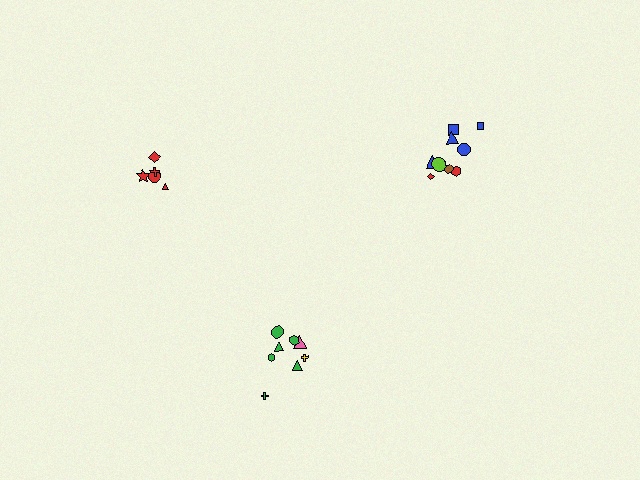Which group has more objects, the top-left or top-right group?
The top-right group.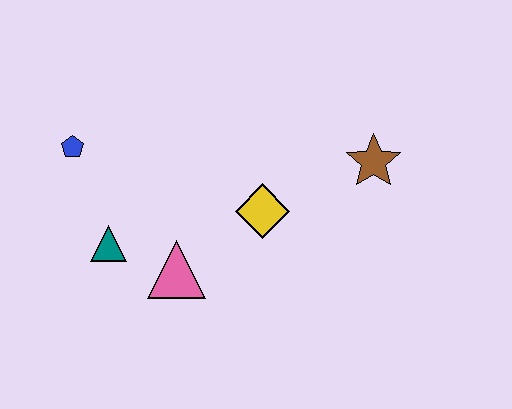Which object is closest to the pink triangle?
The teal triangle is closest to the pink triangle.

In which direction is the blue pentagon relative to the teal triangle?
The blue pentagon is above the teal triangle.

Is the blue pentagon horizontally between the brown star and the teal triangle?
No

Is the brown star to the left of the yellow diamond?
No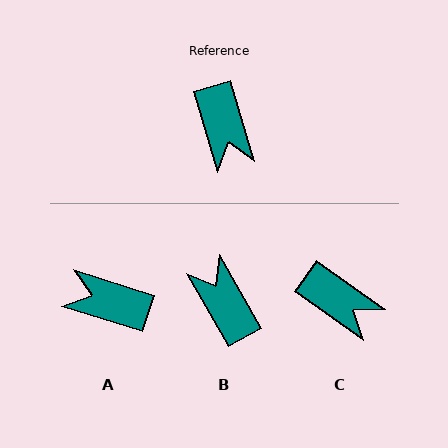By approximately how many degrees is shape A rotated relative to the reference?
Approximately 124 degrees clockwise.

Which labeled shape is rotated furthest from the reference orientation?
B, about 167 degrees away.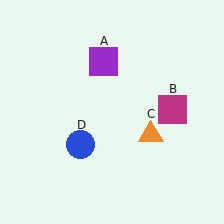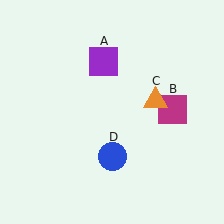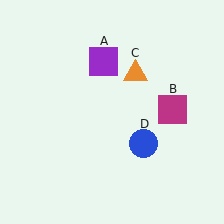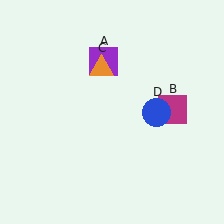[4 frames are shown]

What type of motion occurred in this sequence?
The orange triangle (object C), blue circle (object D) rotated counterclockwise around the center of the scene.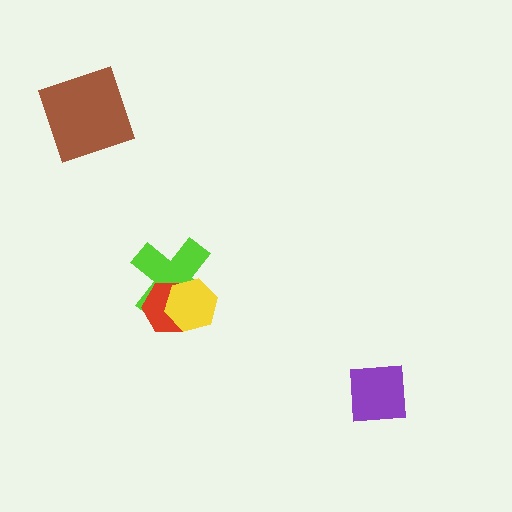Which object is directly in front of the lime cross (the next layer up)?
The red hexagon is directly in front of the lime cross.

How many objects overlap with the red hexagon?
2 objects overlap with the red hexagon.